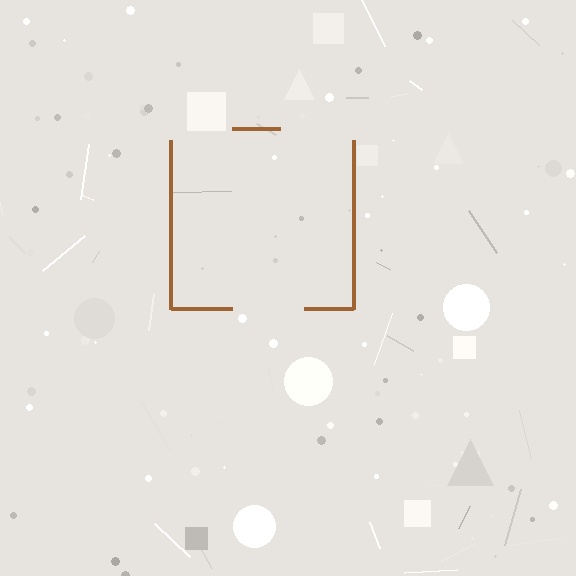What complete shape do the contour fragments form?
The contour fragments form a square.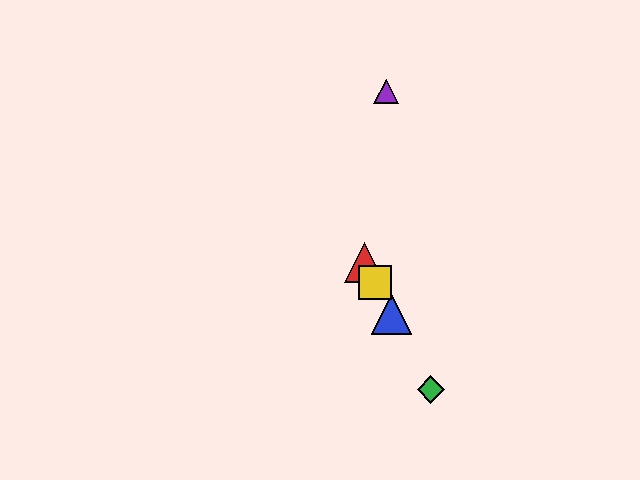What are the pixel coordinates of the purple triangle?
The purple triangle is at (386, 91).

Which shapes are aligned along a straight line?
The red triangle, the blue triangle, the green diamond, the yellow square are aligned along a straight line.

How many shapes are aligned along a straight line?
4 shapes (the red triangle, the blue triangle, the green diamond, the yellow square) are aligned along a straight line.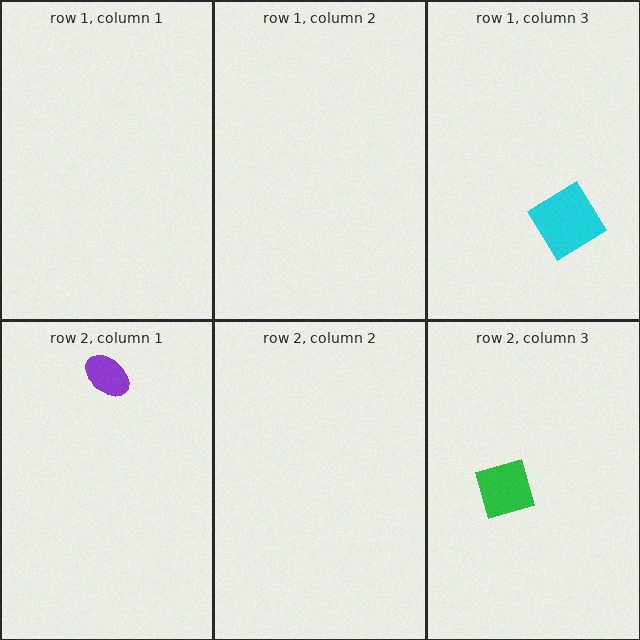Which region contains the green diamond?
The row 2, column 3 region.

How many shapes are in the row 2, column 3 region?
1.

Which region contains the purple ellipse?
The row 2, column 1 region.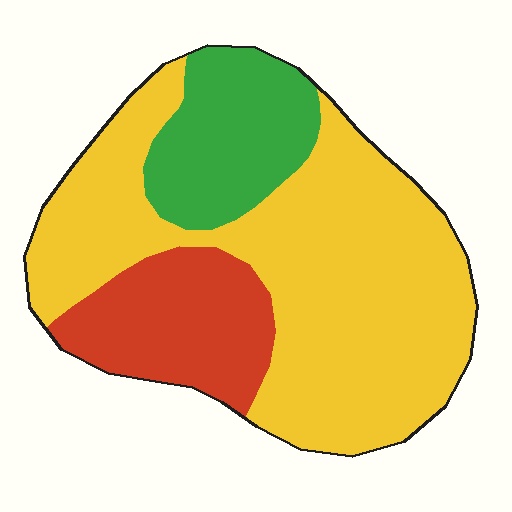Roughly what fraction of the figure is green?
Green takes up about one fifth (1/5) of the figure.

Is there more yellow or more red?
Yellow.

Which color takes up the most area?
Yellow, at roughly 60%.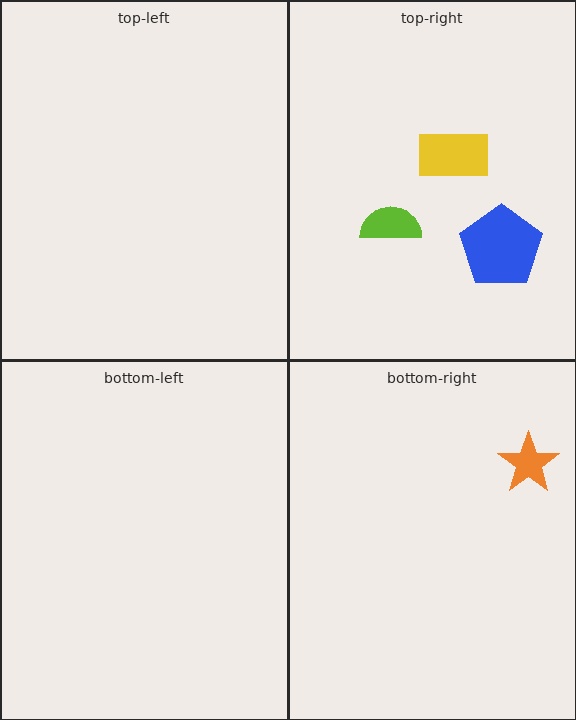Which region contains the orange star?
The bottom-right region.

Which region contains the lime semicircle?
The top-right region.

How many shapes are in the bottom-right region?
1.